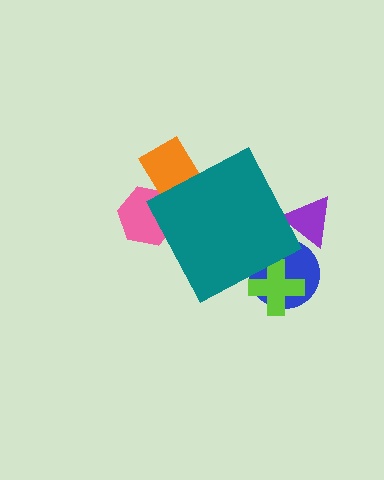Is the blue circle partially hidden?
Yes, the blue circle is partially hidden behind the teal diamond.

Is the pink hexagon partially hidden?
Yes, the pink hexagon is partially hidden behind the teal diamond.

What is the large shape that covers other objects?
A teal diamond.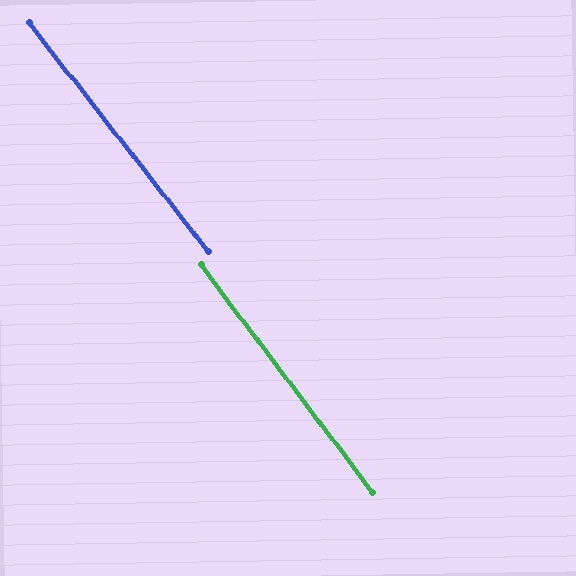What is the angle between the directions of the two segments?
Approximately 1 degree.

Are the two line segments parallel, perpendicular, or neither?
Parallel — their directions differ by only 1.1°.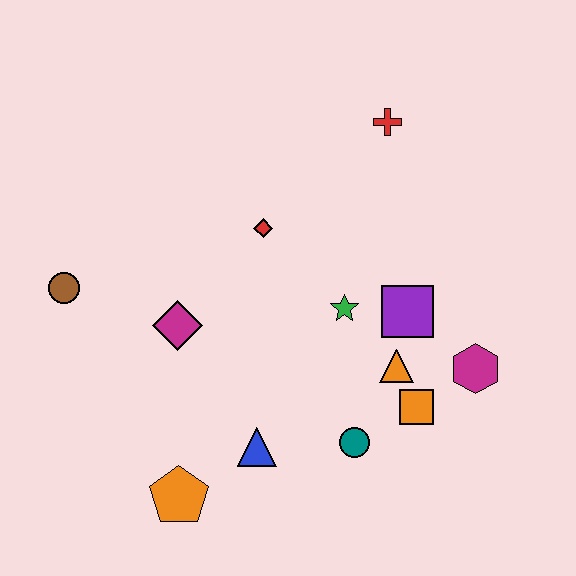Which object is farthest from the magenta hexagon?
The brown circle is farthest from the magenta hexagon.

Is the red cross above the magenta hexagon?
Yes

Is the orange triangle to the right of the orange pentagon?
Yes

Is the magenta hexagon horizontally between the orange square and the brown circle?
No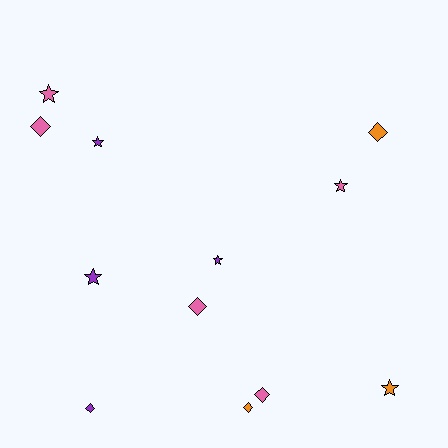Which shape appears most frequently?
Star, with 6 objects.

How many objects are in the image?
There are 12 objects.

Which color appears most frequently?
Pink, with 5 objects.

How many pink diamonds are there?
There are 3 pink diamonds.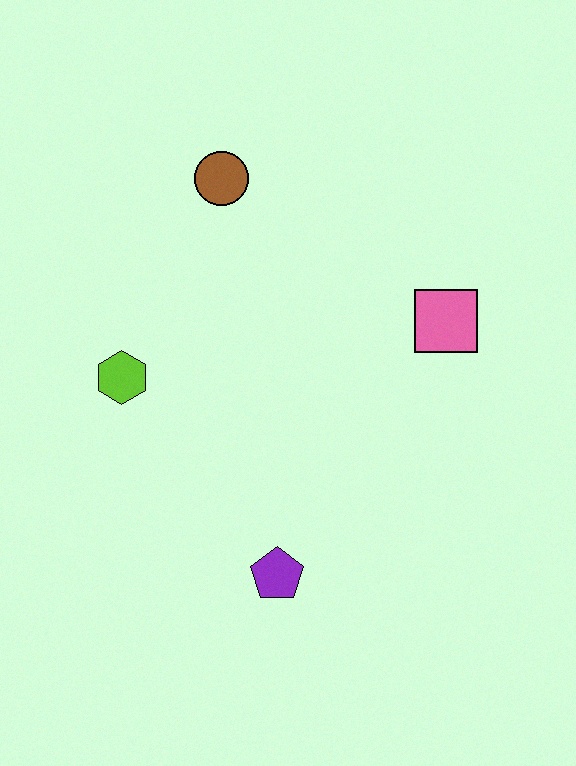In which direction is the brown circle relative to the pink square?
The brown circle is to the left of the pink square.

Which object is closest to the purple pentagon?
The lime hexagon is closest to the purple pentagon.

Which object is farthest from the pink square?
The lime hexagon is farthest from the pink square.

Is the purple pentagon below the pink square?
Yes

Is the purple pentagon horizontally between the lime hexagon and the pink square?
Yes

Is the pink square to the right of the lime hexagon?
Yes